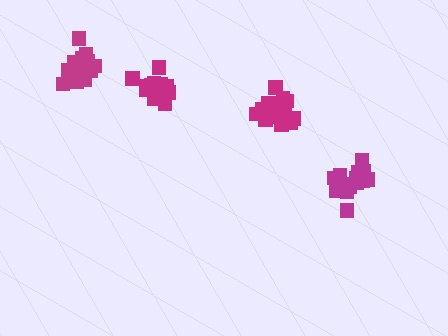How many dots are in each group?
Group 1: 20 dots, Group 2: 18 dots, Group 3: 15 dots, Group 4: 18 dots (71 total).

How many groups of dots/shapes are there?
There are 4 groups.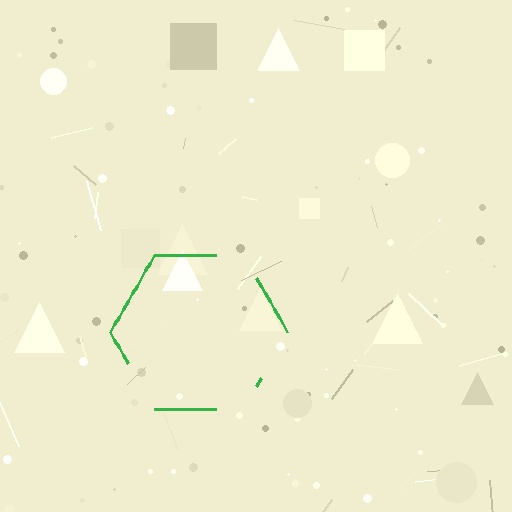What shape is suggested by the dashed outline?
The dashed outline suggests a hexagon.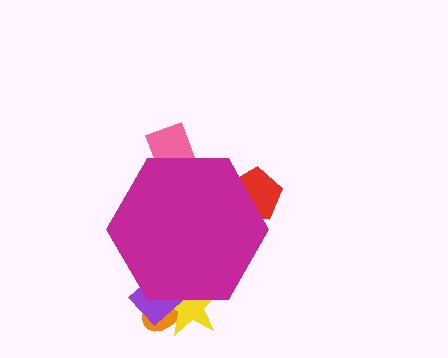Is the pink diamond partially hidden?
Yes, the pink diamond is partially hidden behind the magenta hexagon.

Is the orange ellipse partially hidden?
Yes, the orange ellipse is partially hidden behind the magenta hexagon.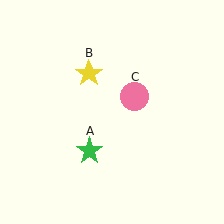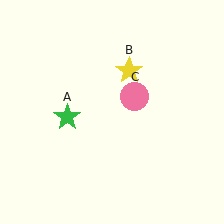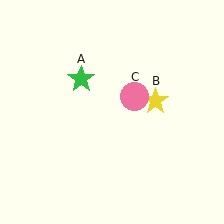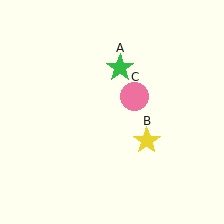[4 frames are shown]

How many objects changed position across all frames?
2 objects changed position: green star (object A), yellow star (object B).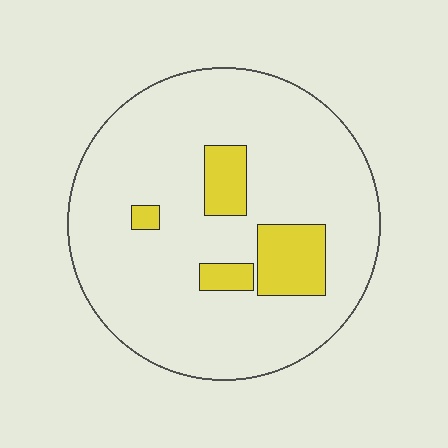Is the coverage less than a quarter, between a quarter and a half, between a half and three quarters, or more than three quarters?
Less than a quarter.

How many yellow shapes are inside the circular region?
4.